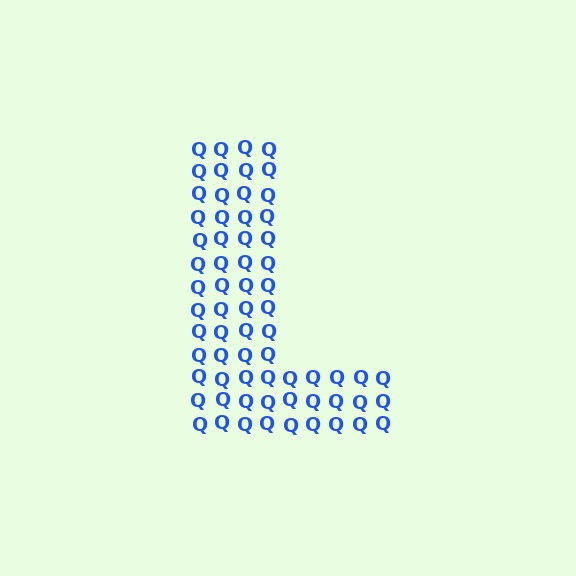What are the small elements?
The small elements are letter Q's.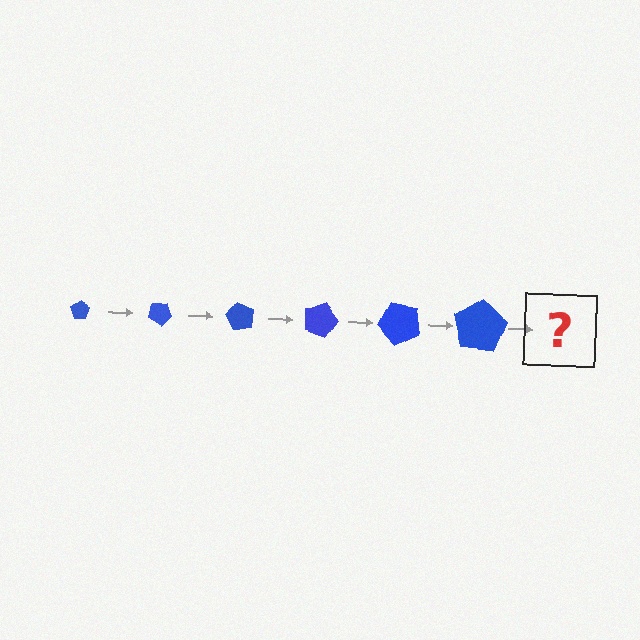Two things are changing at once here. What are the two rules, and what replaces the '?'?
The two rules are that the pentagon grows larger each step and it rotates 30 degrees each step. The '?' should be a pentagon, larger than the previous one and rotated 180 degrees from the start.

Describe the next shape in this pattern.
It should be a pentagon, larger than the previous one and rotated 180 degrees from the start.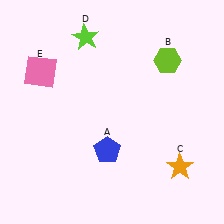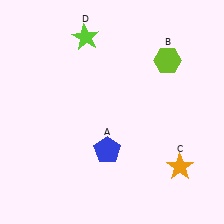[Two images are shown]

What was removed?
The pink square (E) was removed in Image 2.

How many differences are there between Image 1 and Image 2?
There is 1 difference between the two images.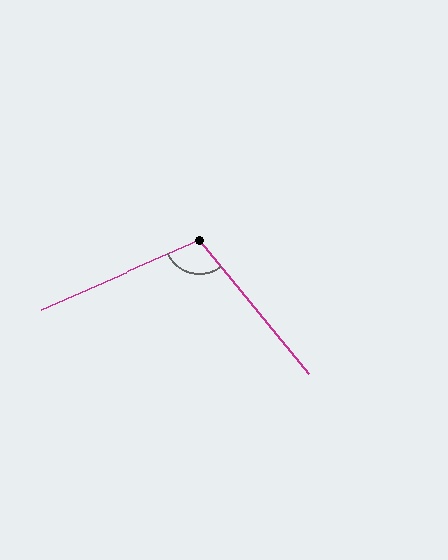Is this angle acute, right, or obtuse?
It is obtuse.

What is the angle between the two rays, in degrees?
Approximately 106 degrees.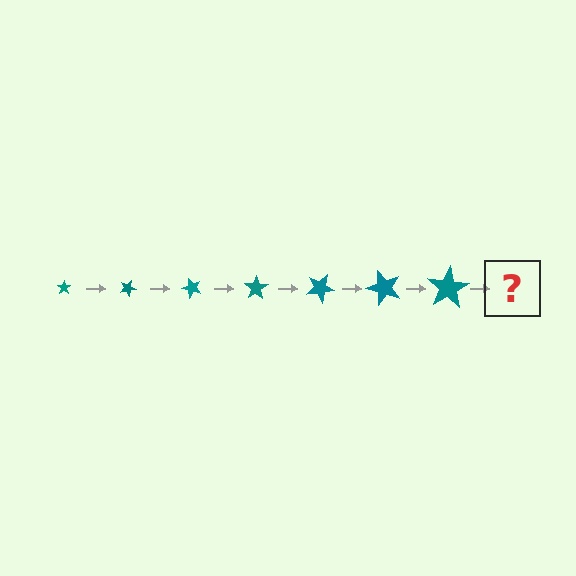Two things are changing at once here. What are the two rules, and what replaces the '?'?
The two rules are that the star grows larger each step and it rotates 25 degrees each step. The '?' should be a star, larger than the previous one and rotated 175 degrees from the start.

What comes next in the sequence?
The next element should be a star, larger than the previous one and rotated 175 degrees from the start.